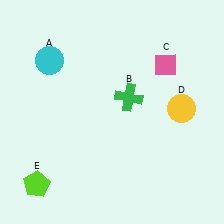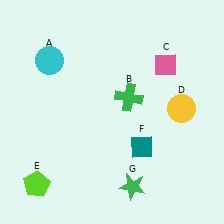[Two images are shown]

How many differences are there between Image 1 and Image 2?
There are 2 differences between the two images.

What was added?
A teal diamond (F), a green star (G) were added in Image 2.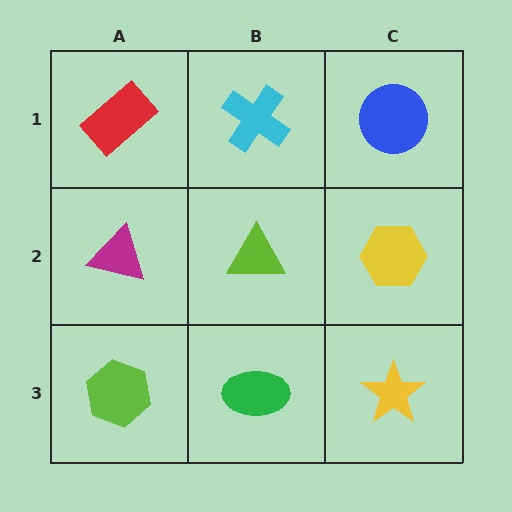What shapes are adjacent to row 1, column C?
A yellow hexagon (row 2, column C), a cyan cross (row 1, column B).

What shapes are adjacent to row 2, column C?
A blue circle (row 1, column C), a yellow star (row 3, column C), a lime triangle (row 2, column B).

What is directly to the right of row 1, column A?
A cyan cross.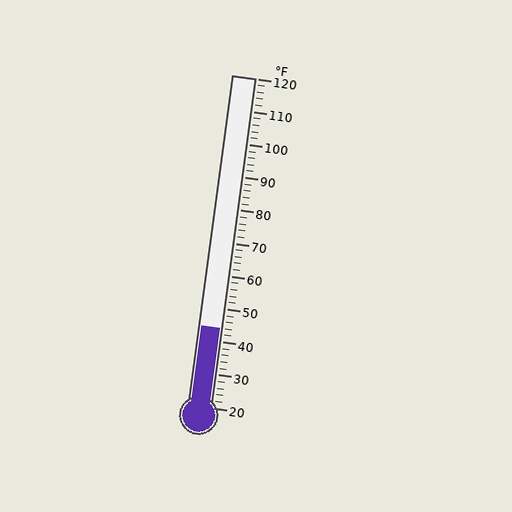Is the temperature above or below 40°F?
The temperature is above 40°F.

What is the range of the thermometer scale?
The thermometer scale ranges from 20°F to 120°F.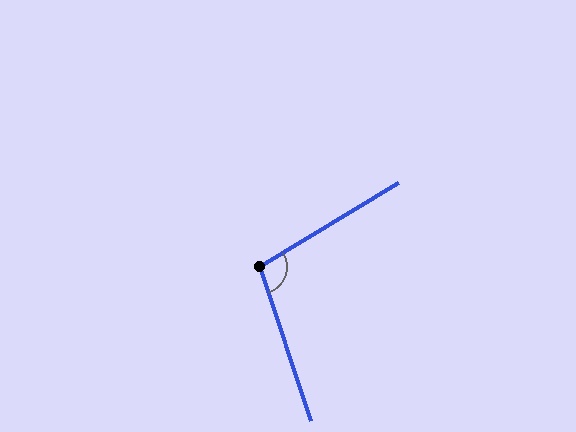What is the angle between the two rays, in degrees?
Approximately 103 degrees.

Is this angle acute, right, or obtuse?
It is obtuse.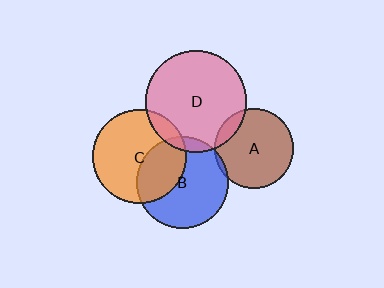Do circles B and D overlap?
Yes.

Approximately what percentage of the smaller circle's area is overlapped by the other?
Approximately 10%.